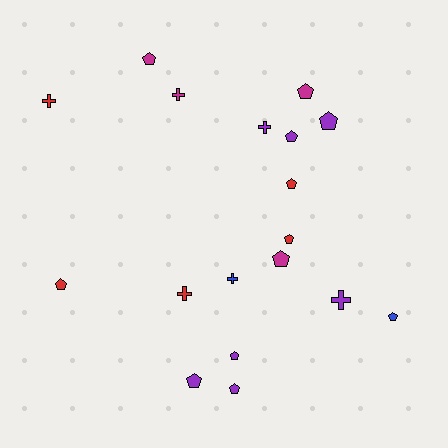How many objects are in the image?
There are 18 objects.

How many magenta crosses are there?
There is 1 magenta cross.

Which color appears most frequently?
Purple, with 7 objects.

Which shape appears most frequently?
Pentagon, with 12 objects.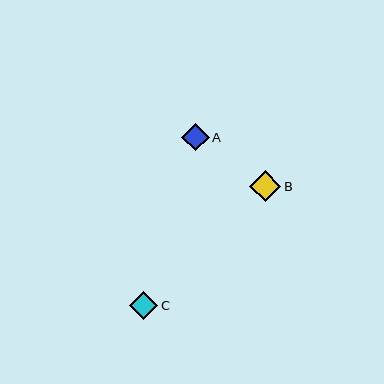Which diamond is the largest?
Diamond B is the largest with a size of approximately 31 pixels.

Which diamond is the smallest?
Diamond A is the smallest with a size of approximately 28 pixels.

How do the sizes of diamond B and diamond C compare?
Diamond B and diamond C are approximately the same size.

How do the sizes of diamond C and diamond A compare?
Diamond C and diamond A are approximately the same size.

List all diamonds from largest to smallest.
From largest to smallest: B, C, A.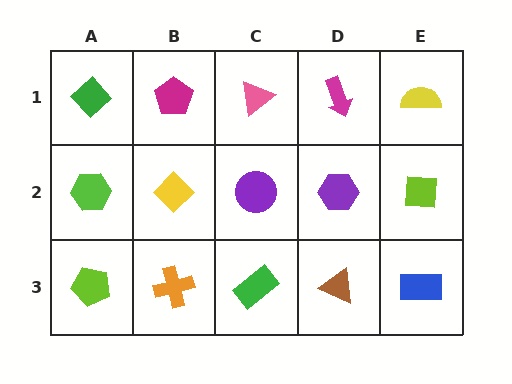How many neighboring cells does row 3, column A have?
2.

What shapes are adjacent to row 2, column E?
A yellow semicircle (row 1, column E), a blue rectangle (row 3, column E), a purple hexagon (row 2, column D).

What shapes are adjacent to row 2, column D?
A magenta arrow (row 1, column D), a brown triangle (row 3, column D), a purple circle (row 2, column C), a lime square (row 2, column E).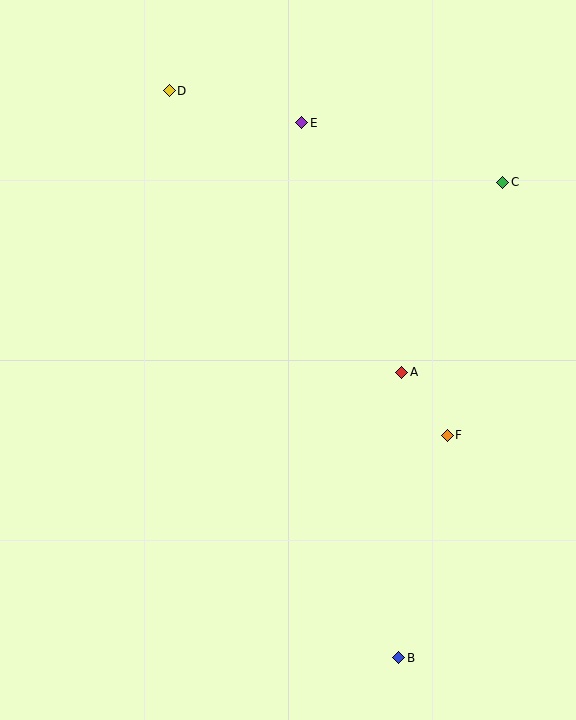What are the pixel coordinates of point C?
Point C is at (503, 182).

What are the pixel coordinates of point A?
Point A is at (402, 372).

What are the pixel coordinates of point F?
Point F is at (447, 435).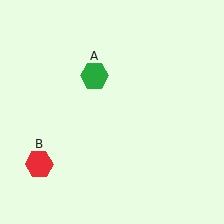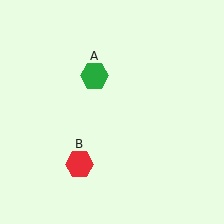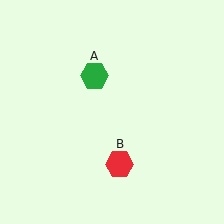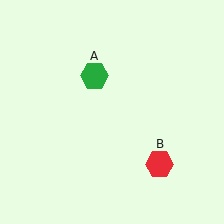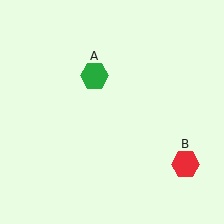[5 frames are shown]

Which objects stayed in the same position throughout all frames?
Green hexagon (object A) remained stationary.